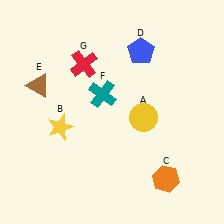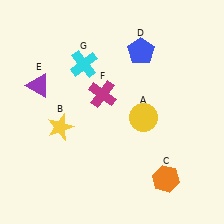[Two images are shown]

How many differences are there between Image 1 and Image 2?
There are 3 differences between the two images.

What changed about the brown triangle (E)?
In Image 1, E is brown. In Image 2, it changed to purple.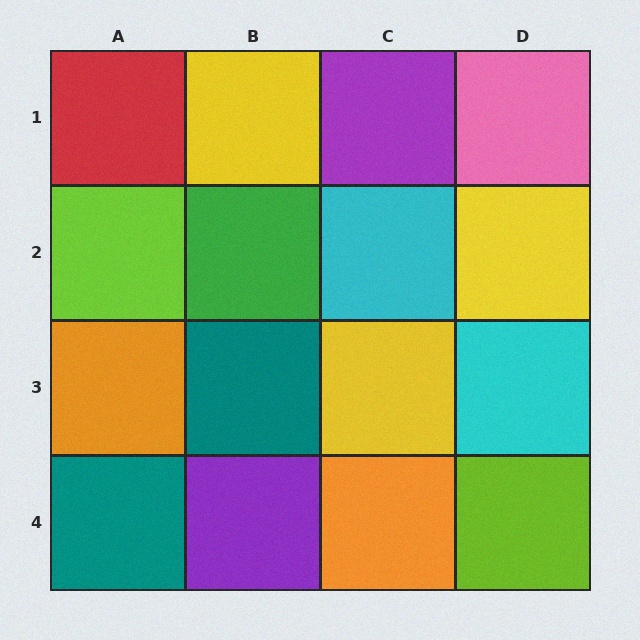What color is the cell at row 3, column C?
Yellow.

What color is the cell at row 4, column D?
Lime.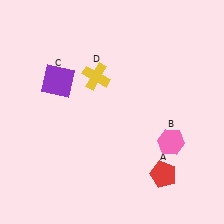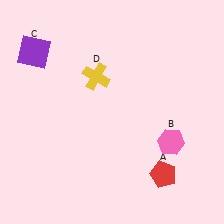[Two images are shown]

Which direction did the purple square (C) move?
The purple square (C) moved up.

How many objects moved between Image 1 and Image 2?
1 object moved between the two images.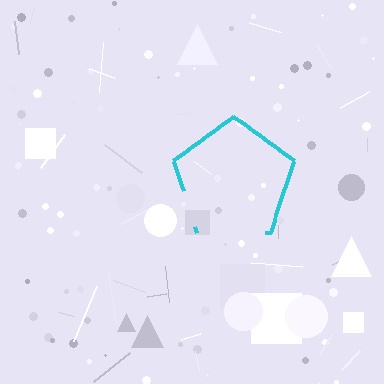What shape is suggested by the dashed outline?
The dashed outline suggests a pentagon.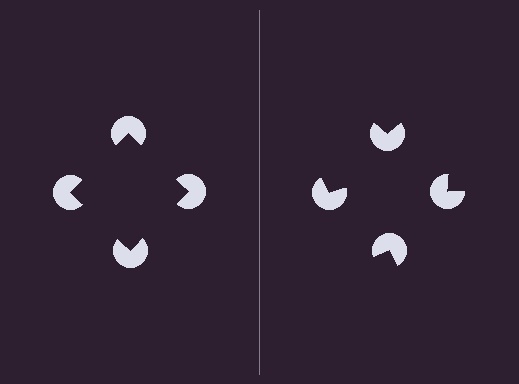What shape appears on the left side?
An illusory square.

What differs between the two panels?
The pac-man discs are positioned identically on both sides; only the wedge orientations differ. On the left they align to a square; on the right they are misaligned.